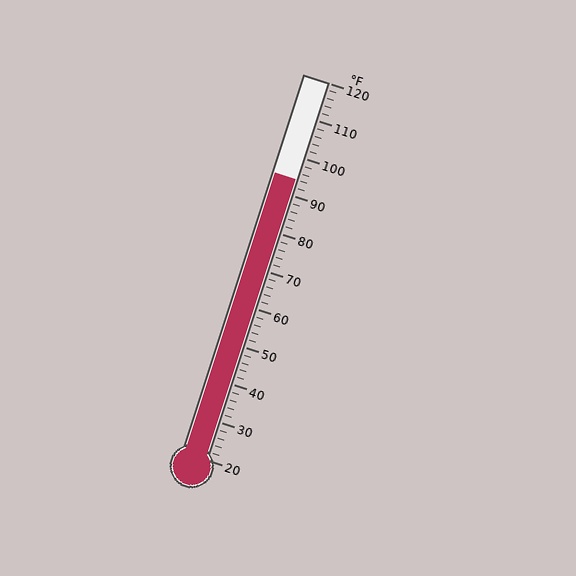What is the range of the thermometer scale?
The thermometer scale ranges from 20°F to 120°F.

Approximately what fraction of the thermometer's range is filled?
The thermometer is filled to approximately 75% of its range.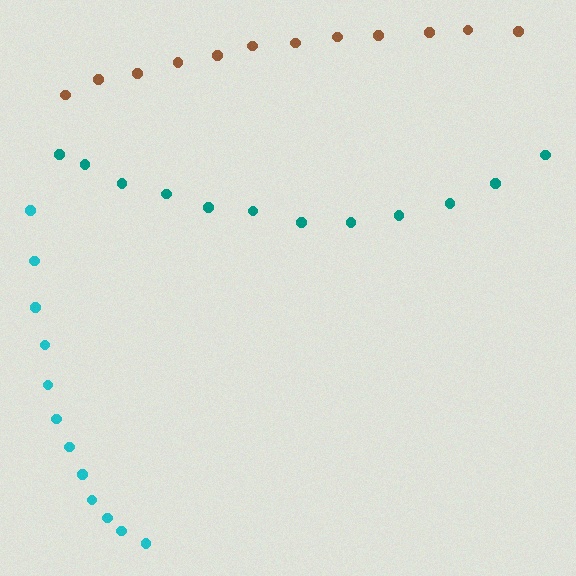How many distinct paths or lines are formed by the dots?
There are 3 distinct paths.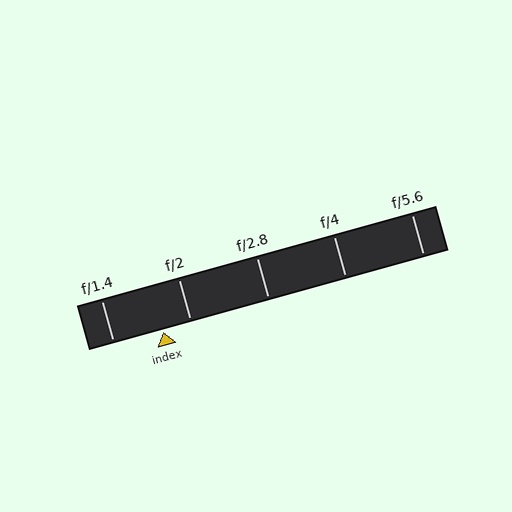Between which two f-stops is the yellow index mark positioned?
The index mark is between f/1.4 and f/2.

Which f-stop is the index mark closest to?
The index mark is closest to f/2.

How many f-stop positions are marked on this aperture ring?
There are 5 f-stop positions marked.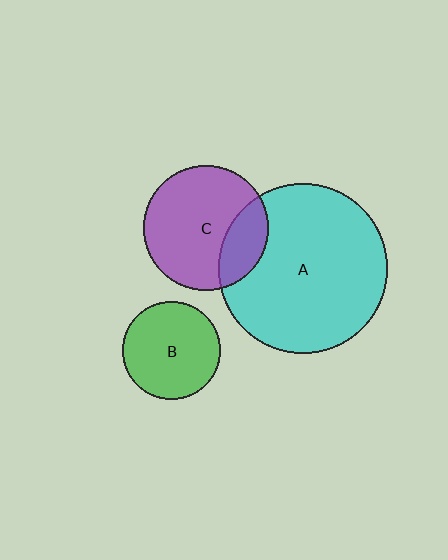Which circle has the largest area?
Circle A (cyan).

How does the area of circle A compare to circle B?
Approximately 3.0 times.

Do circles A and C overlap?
Yes.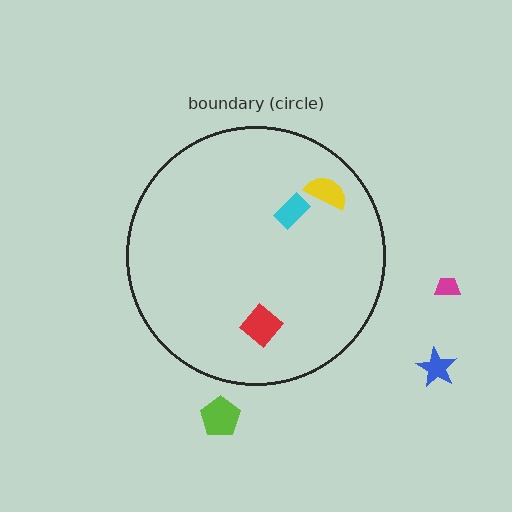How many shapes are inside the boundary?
3 inside, 3 outside.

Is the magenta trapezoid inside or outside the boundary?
Outside.